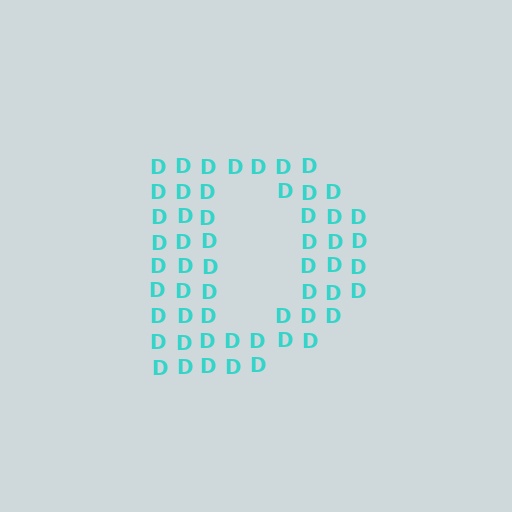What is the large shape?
The large shape is the letter D.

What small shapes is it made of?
It is made of small letter D's.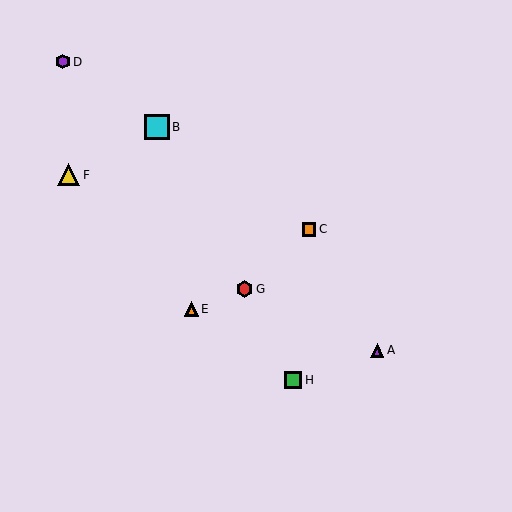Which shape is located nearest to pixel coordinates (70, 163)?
The yellow triangle (labeled F) at (69, 175) is nearest to that location.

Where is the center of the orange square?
The center of the orange square is at (309, 229).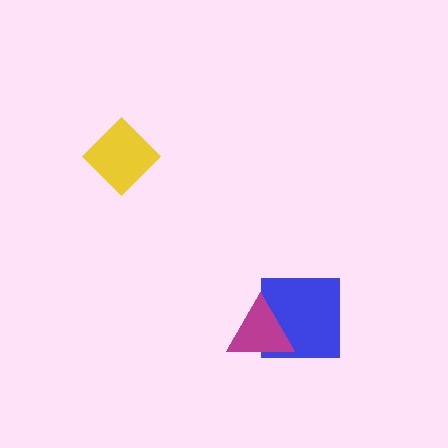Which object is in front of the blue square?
The magenta triangle is in front of the blue square.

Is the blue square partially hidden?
Yes, it is partially covered by another shape.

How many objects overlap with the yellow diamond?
0 objects overlap with the yellow diamond.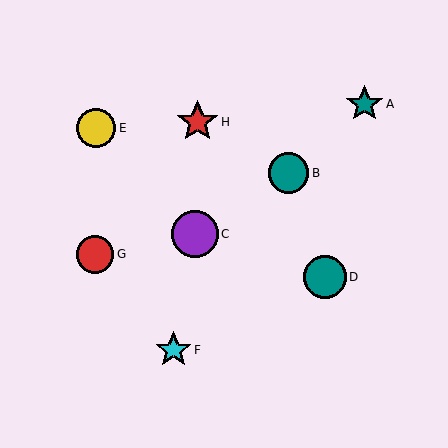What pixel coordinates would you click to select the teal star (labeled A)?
Click at (364, 104) to select the teal star A.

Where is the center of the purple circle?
The center of the purple circle is at (195, 234).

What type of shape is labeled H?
Shape H is a red star.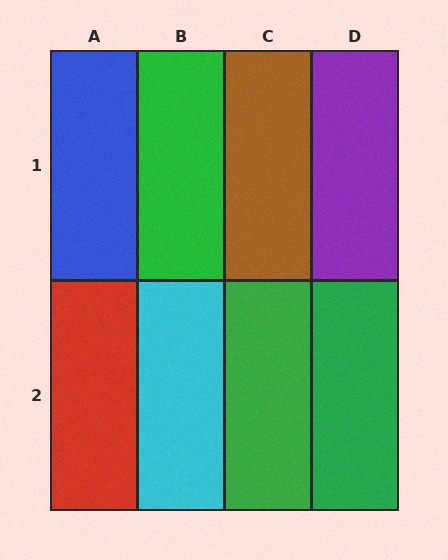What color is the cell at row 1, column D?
Purple.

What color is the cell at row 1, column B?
Green.